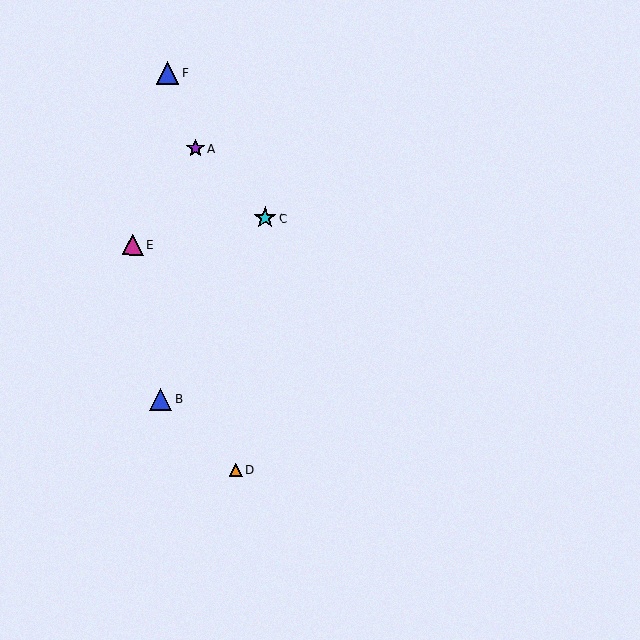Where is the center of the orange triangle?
The center of the orange triangle is at (236, 470).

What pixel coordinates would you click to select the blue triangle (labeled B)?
Click at (160, 399) to select the blue triangle B.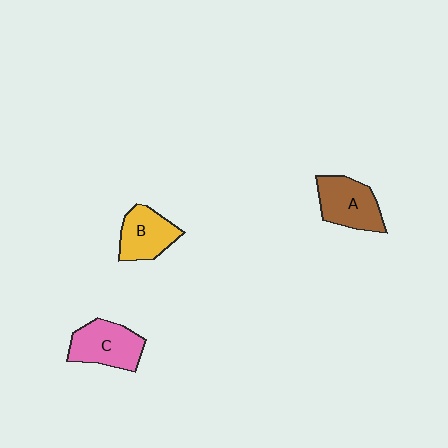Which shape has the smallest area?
Shape B (yellow).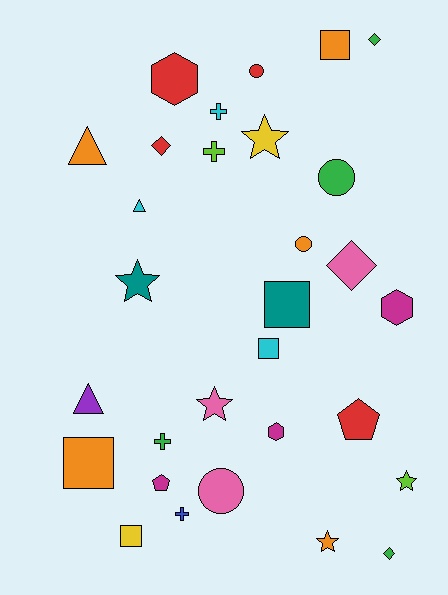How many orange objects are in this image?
There are 5 orange objects.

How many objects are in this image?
There are 30 objects.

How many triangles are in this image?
There are 3 triangles.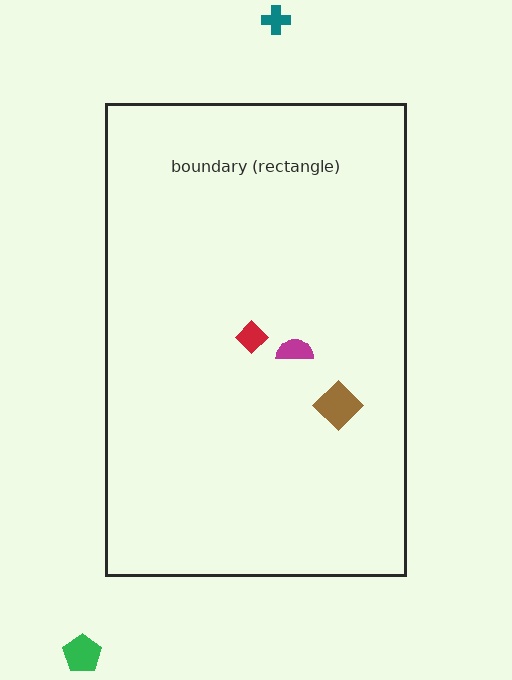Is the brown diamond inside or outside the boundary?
Inside.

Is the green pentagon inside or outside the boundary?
Outside.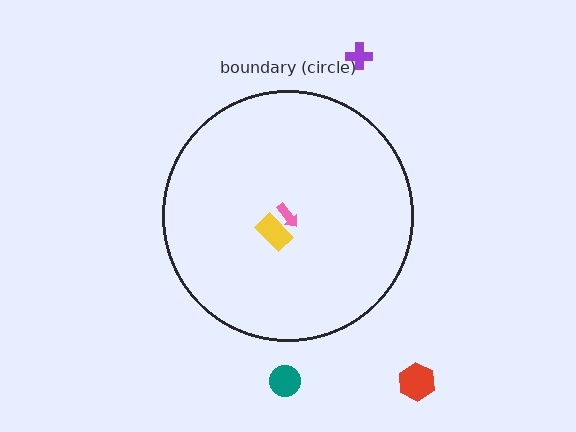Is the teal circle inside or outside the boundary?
Outside.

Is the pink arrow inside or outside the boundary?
Inside.